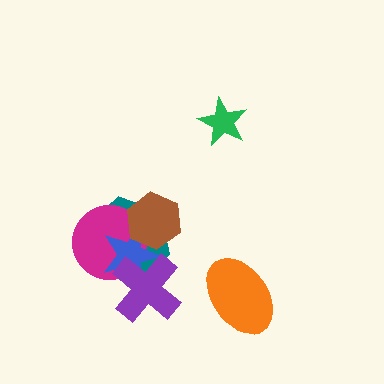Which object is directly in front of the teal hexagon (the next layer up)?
The magenta circle is directly in front of the teal hexagon.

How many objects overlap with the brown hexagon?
3 objects overlap with the brown hexagon.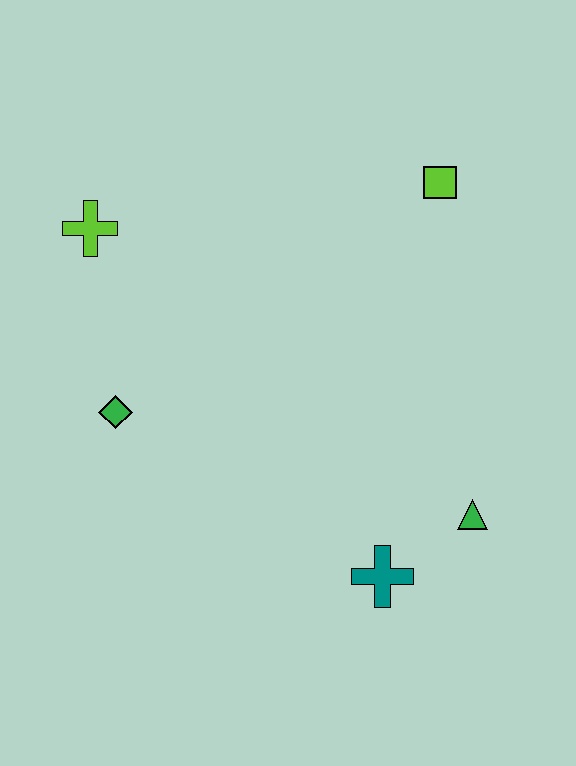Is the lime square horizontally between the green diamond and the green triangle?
Yes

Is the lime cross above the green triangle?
Yes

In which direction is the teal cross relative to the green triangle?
The teal cross is to the left of the green triangle.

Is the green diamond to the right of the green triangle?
No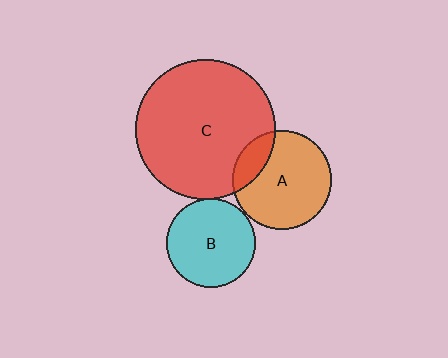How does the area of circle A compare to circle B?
Approximately 1.2 times.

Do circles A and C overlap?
Yes.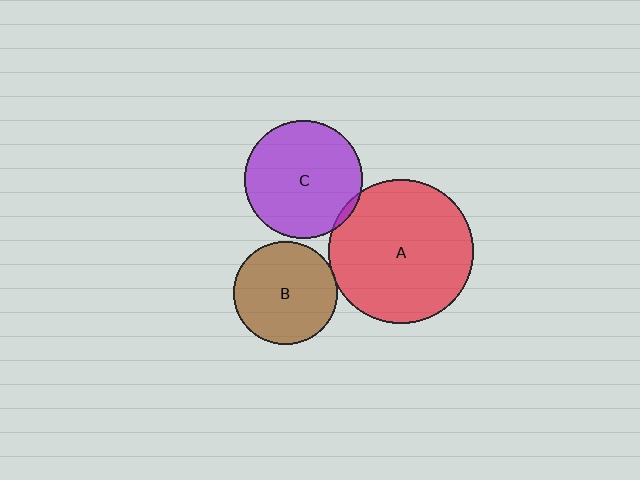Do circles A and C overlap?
Yes.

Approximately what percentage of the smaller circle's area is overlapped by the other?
Approximately 5%.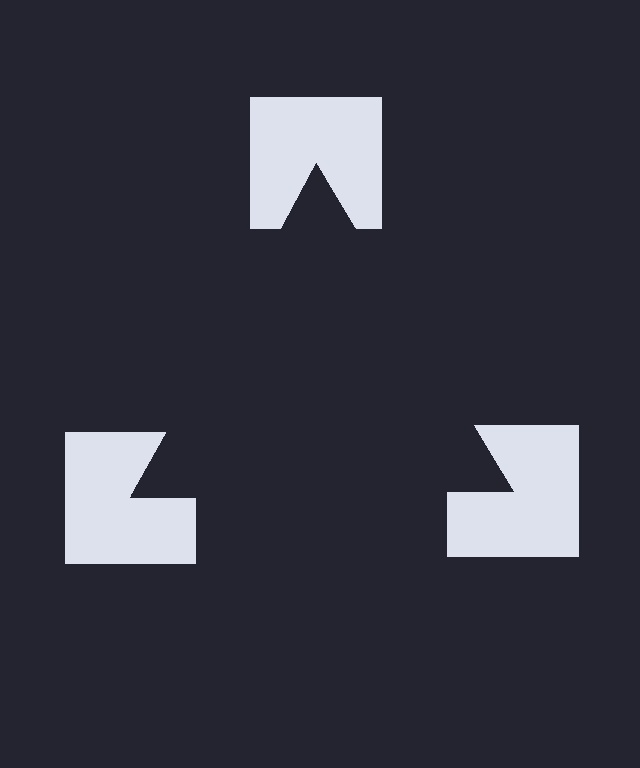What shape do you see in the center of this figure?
An illusory triangle — its edges are inferred from the aligned wedge cuts in the notched squares, not physically drawn.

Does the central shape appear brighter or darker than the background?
It typically appears slightly darker than the background, even though no actual brightness change is drawn.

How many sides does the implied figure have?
3 sides.